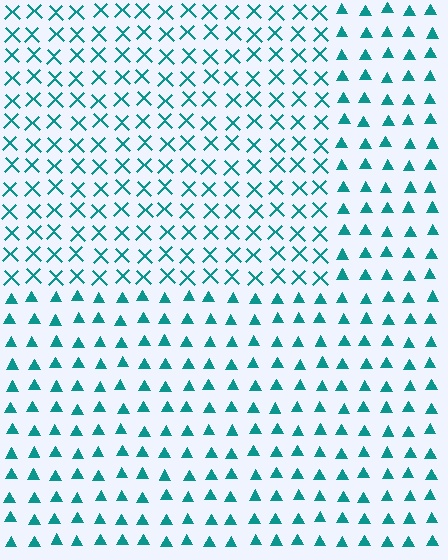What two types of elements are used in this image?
The image uses X marks inside the rectangle region and triangles outside it.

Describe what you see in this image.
The image is filled with small teal elements arranged in a uniform grid. A rectangle-shaped region contains X marks, while the surrounding area contains triangles. The boundary is defined purely by the change in element shape.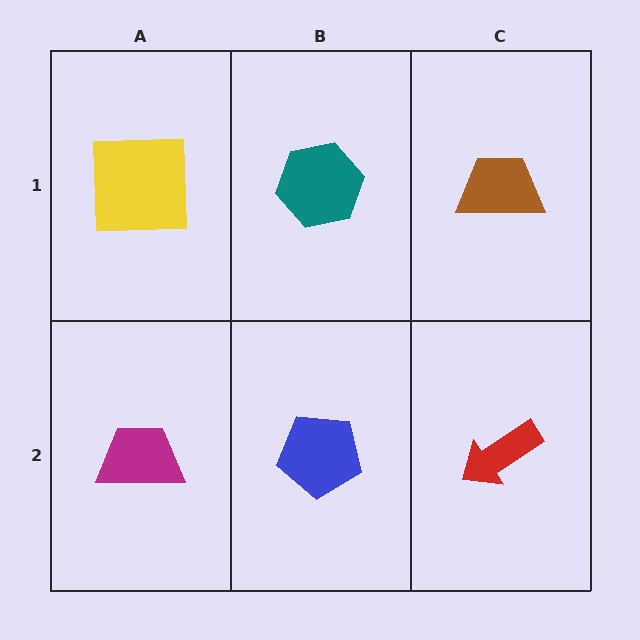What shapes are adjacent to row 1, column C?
A red arrow (row 2, column C), a teal hexagon (row 1, column B).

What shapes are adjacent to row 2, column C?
A brown trapezoid (row 1, column C), a blue pentagon (row 2, column B).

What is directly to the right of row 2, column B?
A red arrow.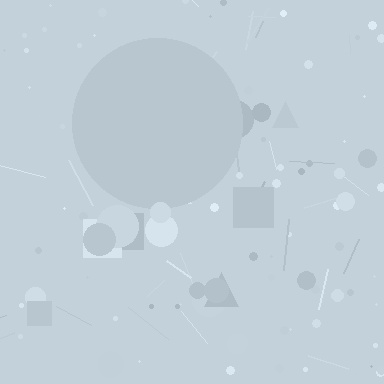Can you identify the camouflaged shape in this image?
The camouflaged shape is a circle.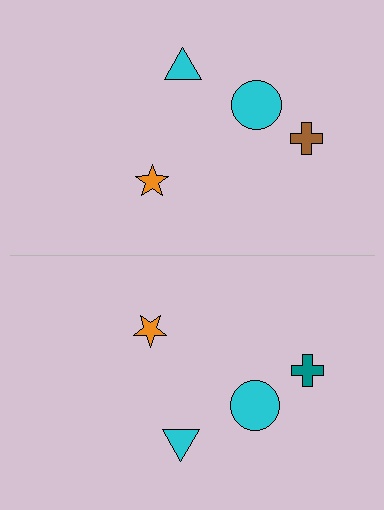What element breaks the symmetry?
The teal cross on the bottom side breaks the symmetry — its mirror counterpart is brown.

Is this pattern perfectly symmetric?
No, the pattern is not perfectly symmetric. The teal cross on the bottom side breaks the symmetry — its mirror counterpart is brown.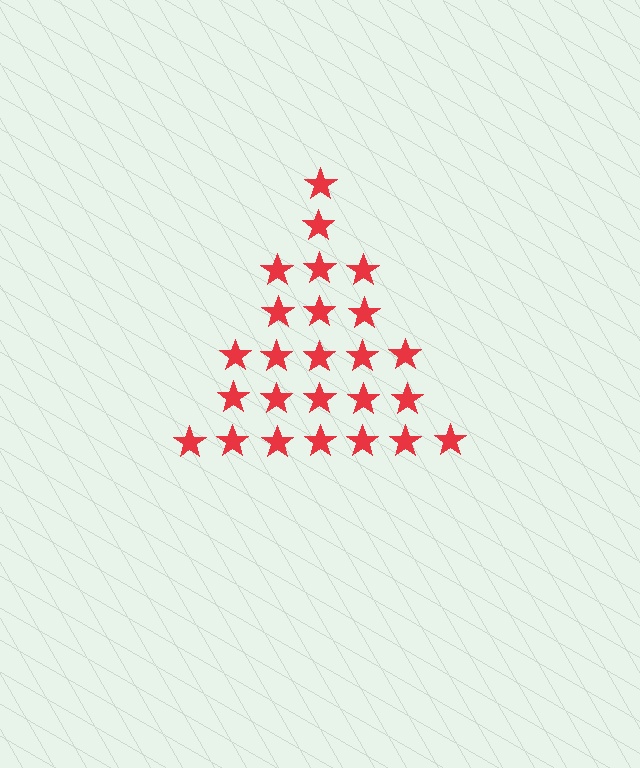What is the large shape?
The large shape is a triangle.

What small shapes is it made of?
It is made of small stars.